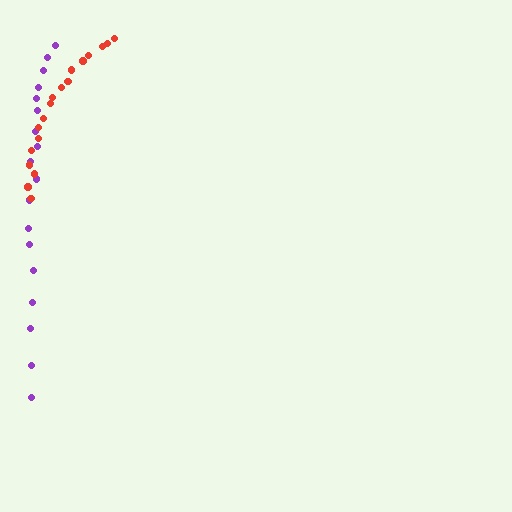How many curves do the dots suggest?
There are 2 distinct paths.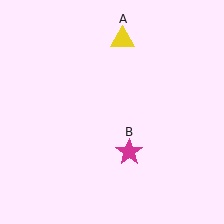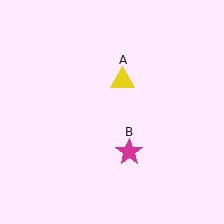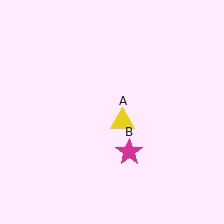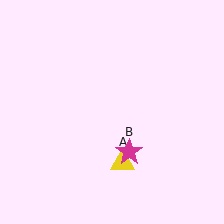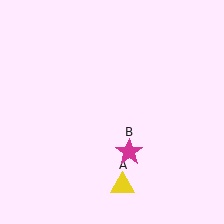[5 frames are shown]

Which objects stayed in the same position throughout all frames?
Magenta star (object B) remained stationary.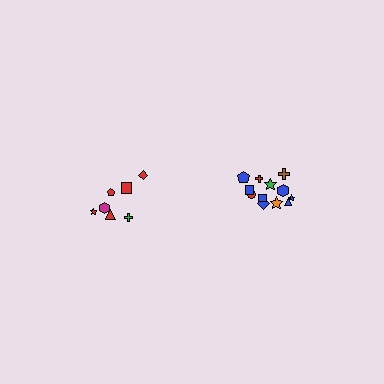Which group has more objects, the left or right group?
The right group.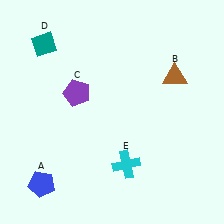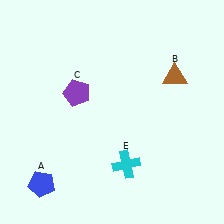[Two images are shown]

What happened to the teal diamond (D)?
The teal diamond (D) was removed in Image 2. It was in the top-left area of Image 1.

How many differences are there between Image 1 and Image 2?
There is 1 difference between the two images.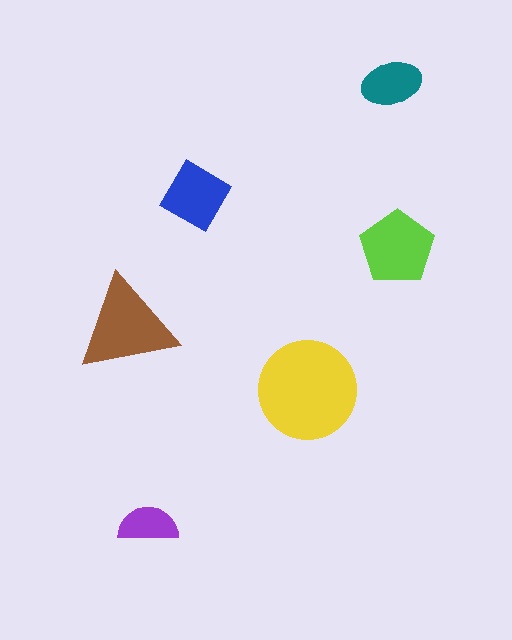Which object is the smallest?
The purple semicircle.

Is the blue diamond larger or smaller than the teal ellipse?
Larger.